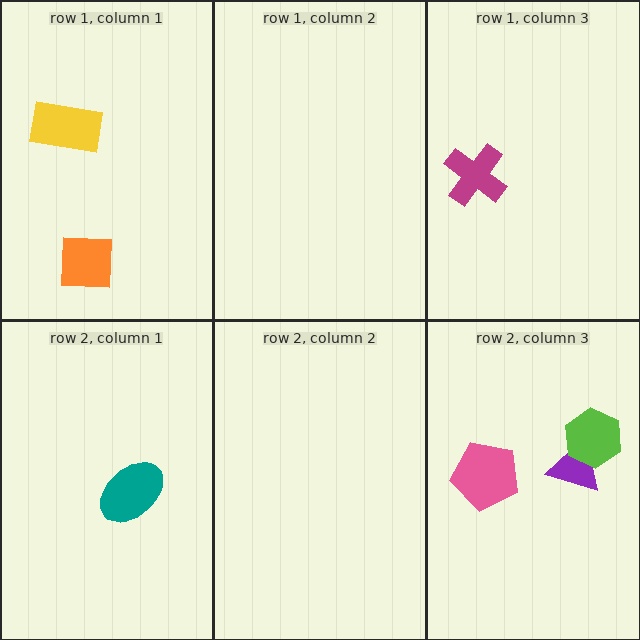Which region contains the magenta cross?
The row 1, column 3 region.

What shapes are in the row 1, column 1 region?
The yellow rectangle, the orange square.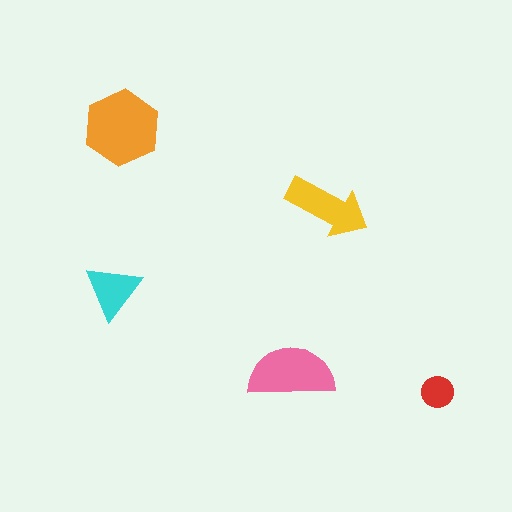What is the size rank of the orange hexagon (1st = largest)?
1st.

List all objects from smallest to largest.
The red circle, the cyan triangle, the yellow arrow, the pink semicircle, the orange hexagon.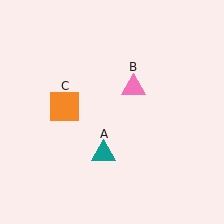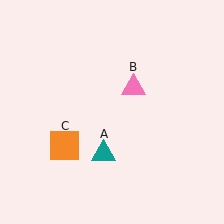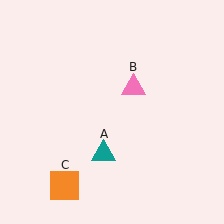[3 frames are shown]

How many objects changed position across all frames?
1 object changed position: orange square (object C).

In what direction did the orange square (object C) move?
The orange square (object C) moved down.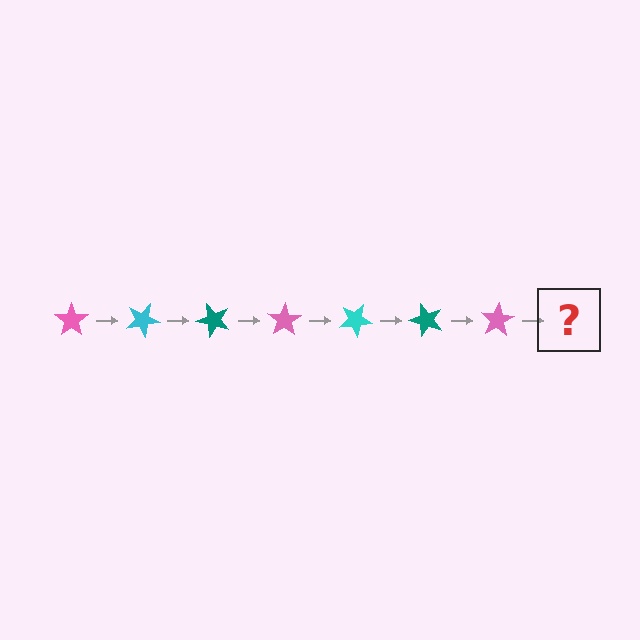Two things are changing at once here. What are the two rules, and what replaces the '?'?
The two rules are that it rotates 25 degrees each step and the color cycles through pink, cyan, and teal. The '?' should be a cyan star, rotated 175 degrees from the start.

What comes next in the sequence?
The next element should be a cyan star, rotated 175 degrees from the start.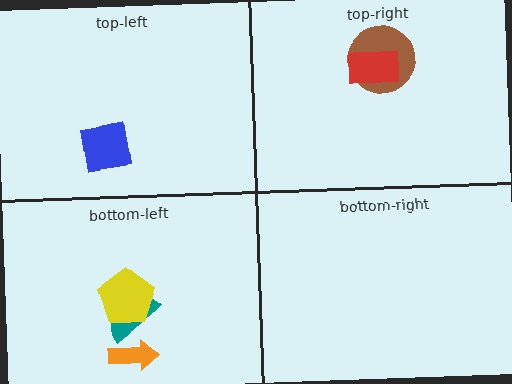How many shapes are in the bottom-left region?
3.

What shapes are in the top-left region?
The blue square.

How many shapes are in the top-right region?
2.